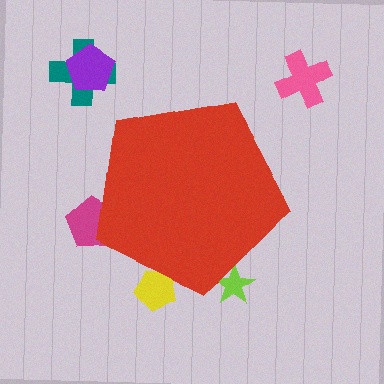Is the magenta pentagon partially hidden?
Yes, the magenta pentagon is partially hidden behind the red pentagon.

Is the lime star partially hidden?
Yes, the lime star is partially hidden behind the red pentagon.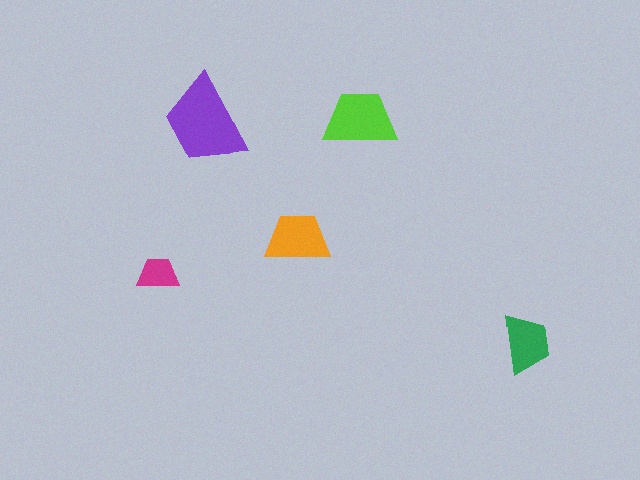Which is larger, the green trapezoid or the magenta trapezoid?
The green one.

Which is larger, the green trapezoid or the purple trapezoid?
The purple one.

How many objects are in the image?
There are 5 objects in the image.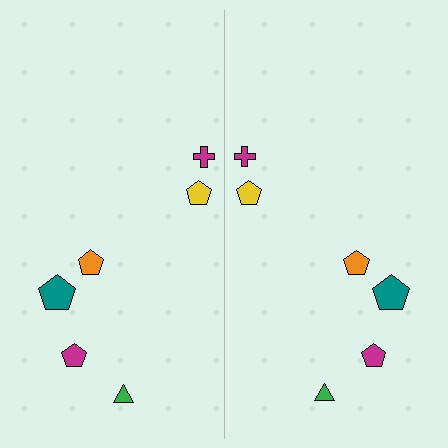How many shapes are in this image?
There are 12 shapes in this image.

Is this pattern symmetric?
Yes, this pattern has bilateral (reflection) symmetry.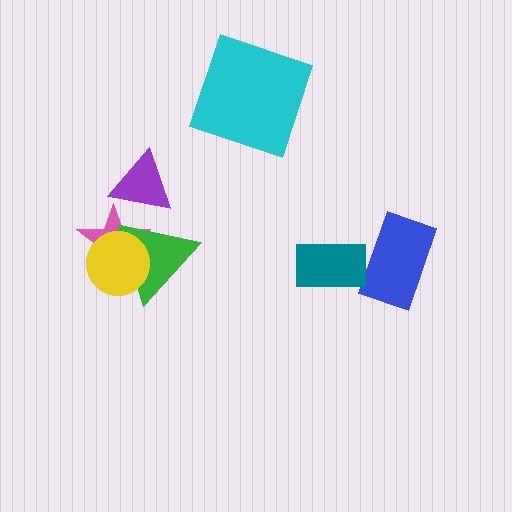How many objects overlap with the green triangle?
3 objects overlap with the green triangle.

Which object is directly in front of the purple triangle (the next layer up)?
The pink star is directly in front of the purple triangle.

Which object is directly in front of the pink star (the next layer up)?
The green triangle is directly in front of the pink star.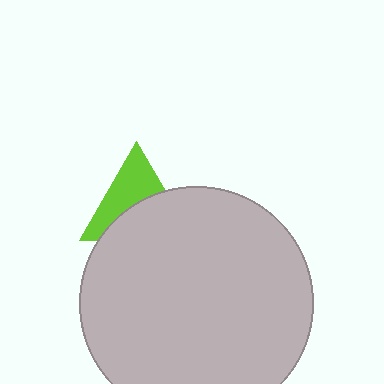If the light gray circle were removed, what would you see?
You would see the complete lime triangle.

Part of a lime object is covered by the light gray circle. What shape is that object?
It is a triangle.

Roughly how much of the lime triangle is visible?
About half of it is visible (roughly 49%).